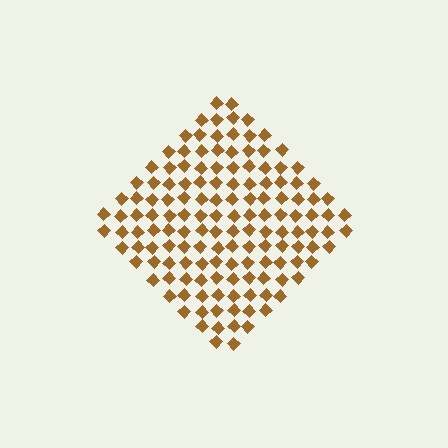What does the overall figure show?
The overall figure shows a diamond.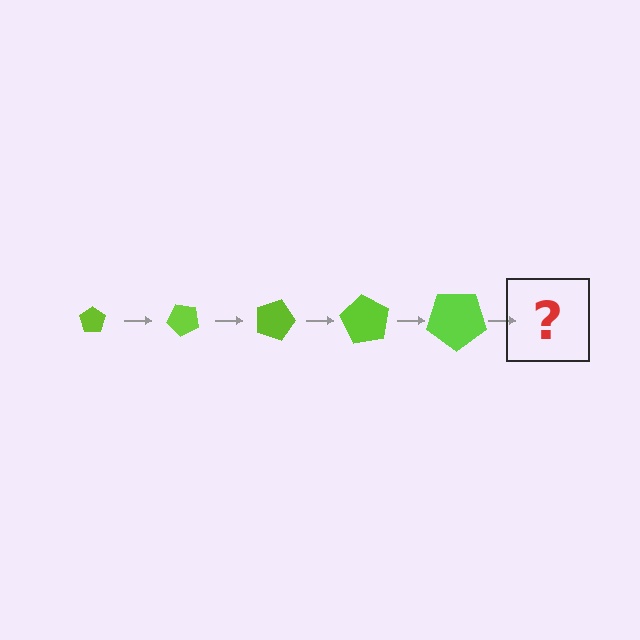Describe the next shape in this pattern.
It should be a pentagon, larger than the previous one and rotated 225 degrees from the start.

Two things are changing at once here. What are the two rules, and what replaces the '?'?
The two rules are that the pentagon grows larger each step and it rotates 45 degrees each step. The '?' should be a pentagon, larger than the previous one and rotated 225 degrees from the start.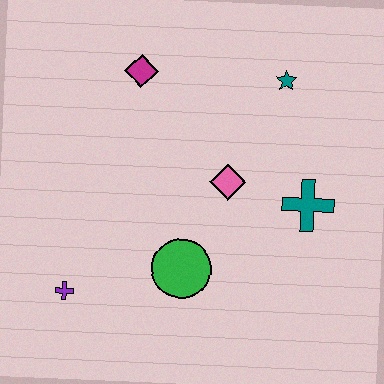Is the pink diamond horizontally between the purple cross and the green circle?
No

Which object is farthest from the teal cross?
The purple cross is farthest from the teal cross.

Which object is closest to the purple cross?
The green circle is closest to the purple cross.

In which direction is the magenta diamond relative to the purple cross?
The magenta diamond is above the purple cross.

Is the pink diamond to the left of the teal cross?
Yes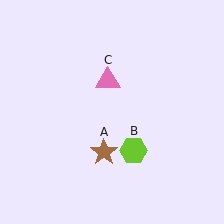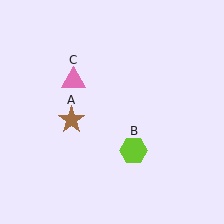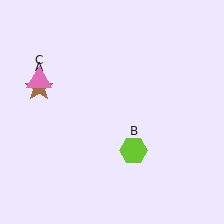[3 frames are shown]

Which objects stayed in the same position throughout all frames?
Lime hexagon (object B) remained stationary.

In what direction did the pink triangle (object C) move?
The pink triangle (object C) moved left.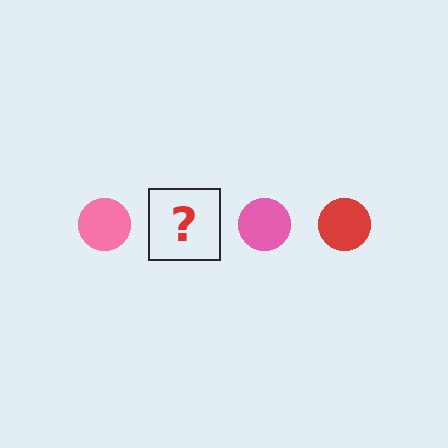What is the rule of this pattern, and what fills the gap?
The rule is that the pattern cycles through pink, red circles. The gap should be filled with a red circle.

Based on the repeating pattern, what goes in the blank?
The blank should be a red circle.